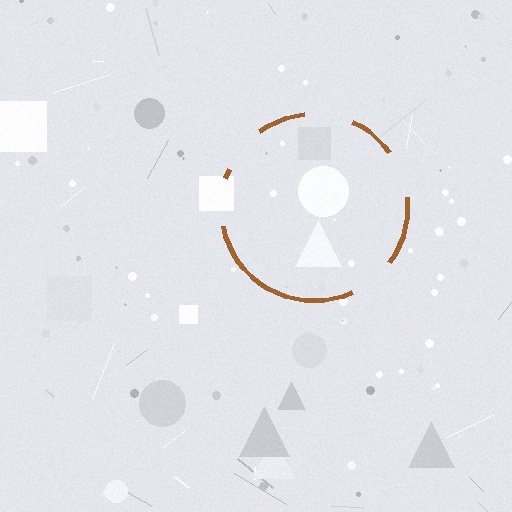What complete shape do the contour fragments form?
The contour fragments form a circle.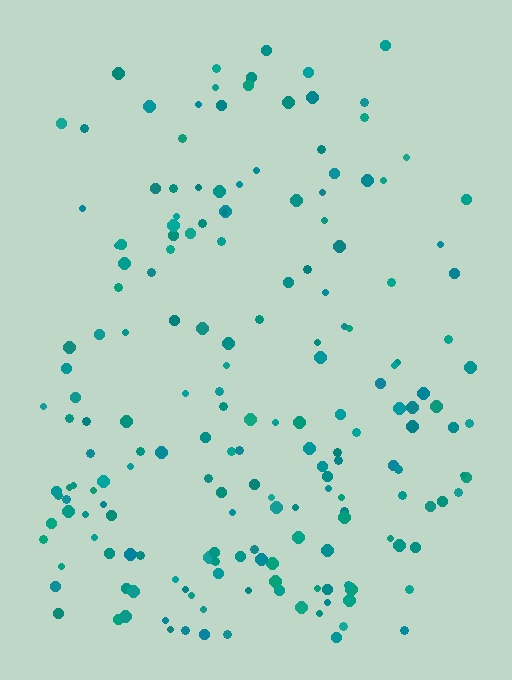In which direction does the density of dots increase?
From top to bottom, with the bottom side densest.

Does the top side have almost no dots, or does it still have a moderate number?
Still a moderate number, just noticeably fewer than the bottom.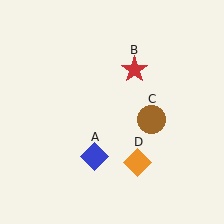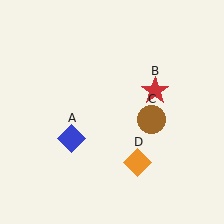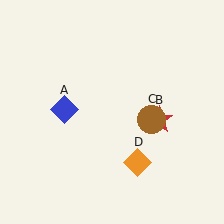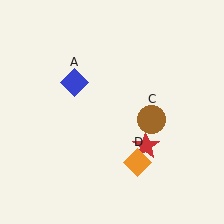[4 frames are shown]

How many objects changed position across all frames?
2 objects changed position: blue diamond (object A), red star (object B).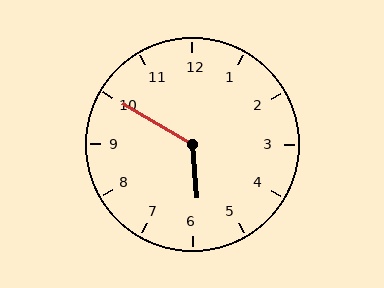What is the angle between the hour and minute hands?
Approximately 125 degrees.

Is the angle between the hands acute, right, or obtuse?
It is obtuse.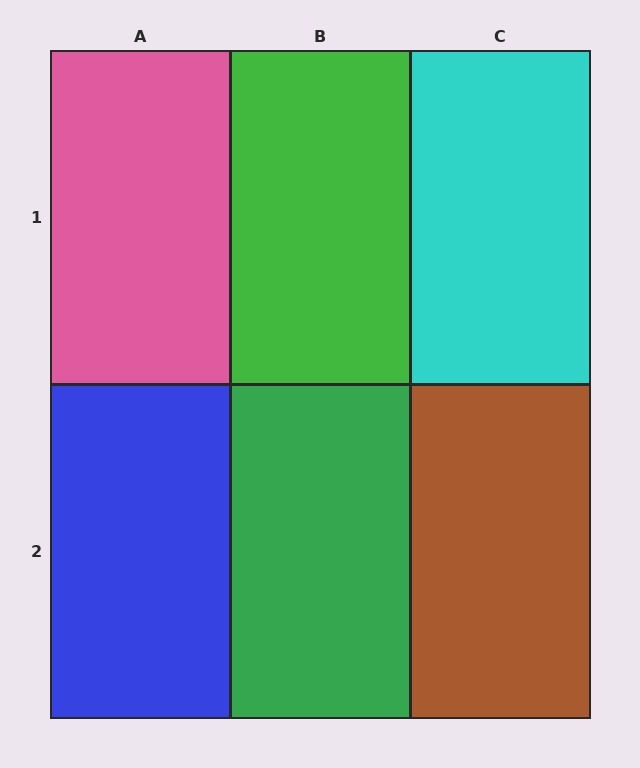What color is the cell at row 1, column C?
Cyan.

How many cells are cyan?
1 cell is cyan.